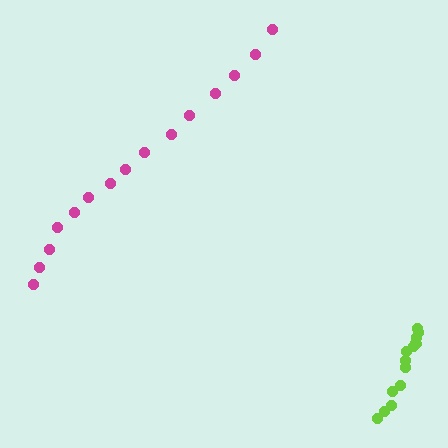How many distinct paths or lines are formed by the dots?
There are 2 distinct paths.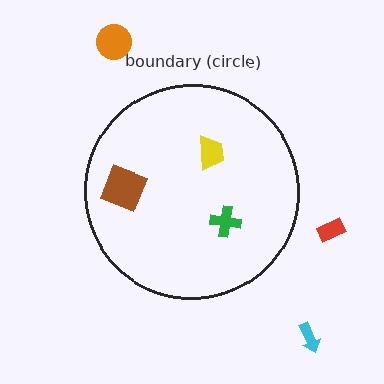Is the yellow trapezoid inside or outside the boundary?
Inside.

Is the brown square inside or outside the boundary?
Inside.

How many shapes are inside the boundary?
3 inside, 3 outside.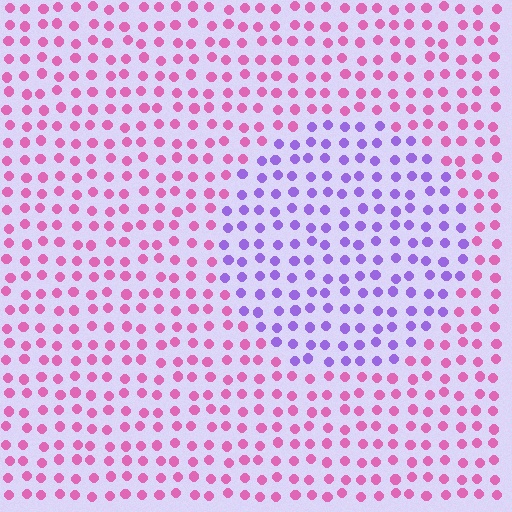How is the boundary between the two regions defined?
The boundary is defined purely by a slight shift in hue (about 56 degrees). Spacing, size, and orientation are identical on both sides.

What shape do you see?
I see a circle.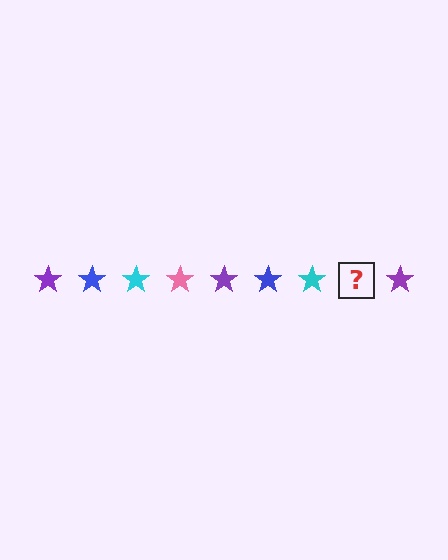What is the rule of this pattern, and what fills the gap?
The rule is that the pattern cycles through purple, blue, cyan, pink stars. The gap should be filled with a pink star.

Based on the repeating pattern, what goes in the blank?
The blank should be a pink star.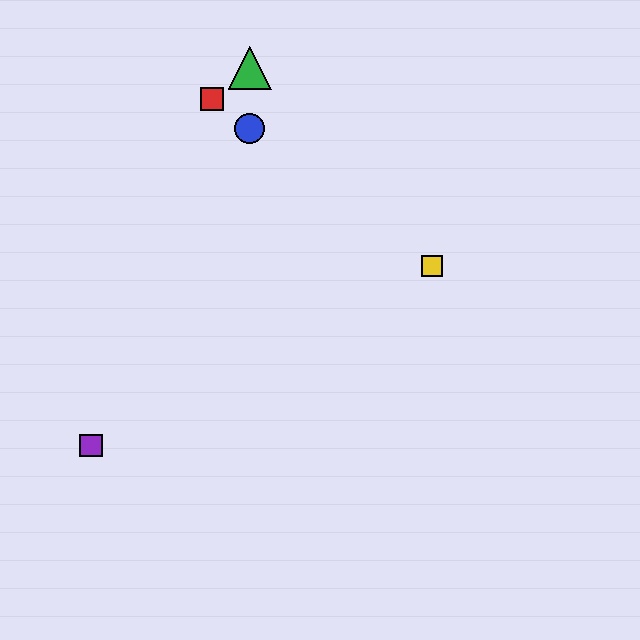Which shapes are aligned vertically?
The blue circle, the green triangle are aligned vertically.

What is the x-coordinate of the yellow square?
The yellow square is at x≈432.